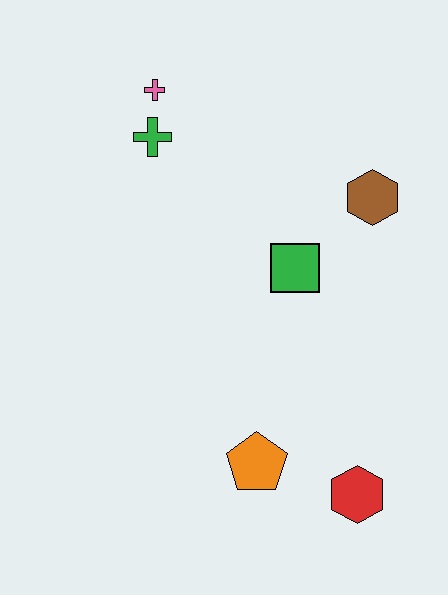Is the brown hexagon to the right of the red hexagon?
Yes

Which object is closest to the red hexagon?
The orange pentagon is closest to the red hexagon.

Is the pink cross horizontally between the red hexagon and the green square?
No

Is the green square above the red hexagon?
Yes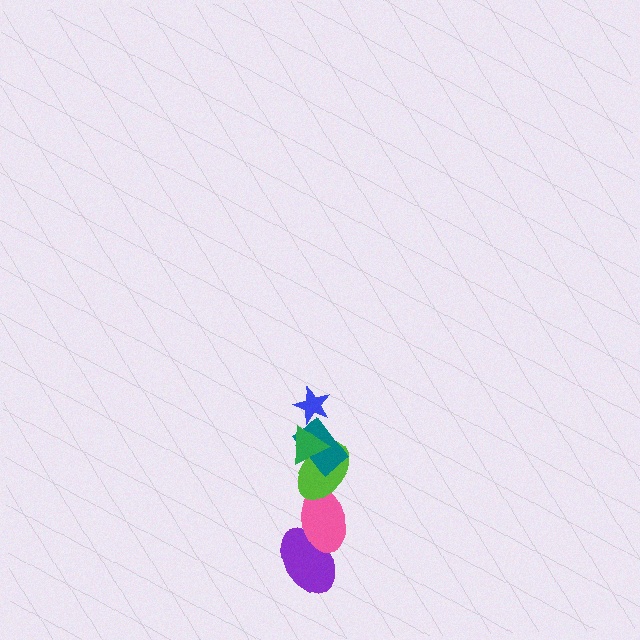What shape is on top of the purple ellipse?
The pink ellipse is on top of the purple ellipse.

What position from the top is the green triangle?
The green triangle is 2nd from the top.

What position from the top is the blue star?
The blue star is 1st from the top.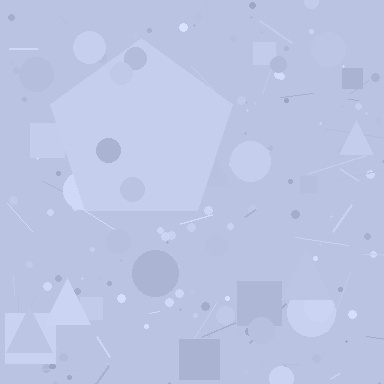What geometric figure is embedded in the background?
A pentagon is embedded in the background.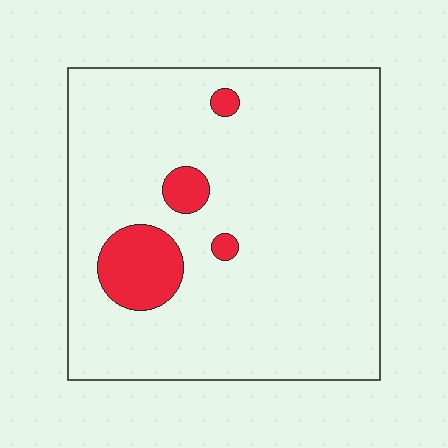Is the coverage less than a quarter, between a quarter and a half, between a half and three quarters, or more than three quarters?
Less than a quarter.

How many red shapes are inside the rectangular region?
4.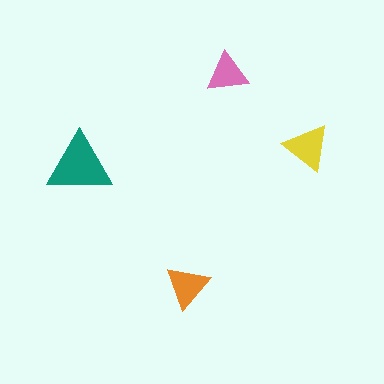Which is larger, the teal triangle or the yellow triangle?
The teal one.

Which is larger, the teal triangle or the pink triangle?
The teal one.